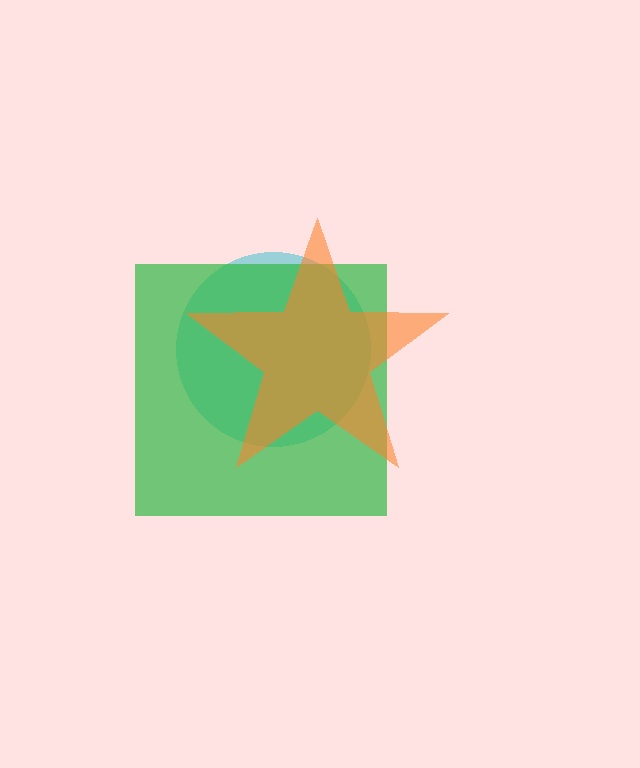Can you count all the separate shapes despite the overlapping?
Yes, there are 3 separate shapes.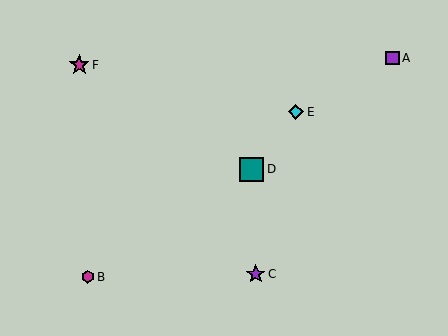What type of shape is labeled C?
Shape C is a purple star.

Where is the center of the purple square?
The center of the purple square is at (393, 58).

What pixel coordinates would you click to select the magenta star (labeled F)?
Click at (79, 65) to select the magenta star F.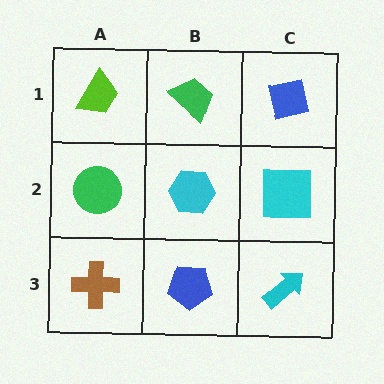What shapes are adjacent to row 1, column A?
A green circle (row 2, column A), a green trapezoid (row 1, column B).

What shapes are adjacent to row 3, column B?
A cyan hexagon (row 2, column B), a brown cross (row 3, column A), a cyan arrow (row 3, column C).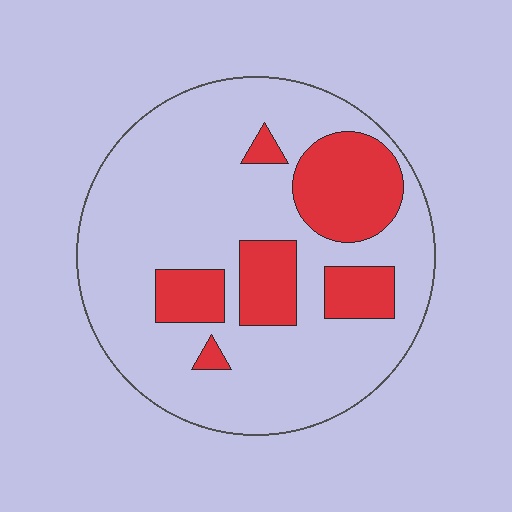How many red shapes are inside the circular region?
6.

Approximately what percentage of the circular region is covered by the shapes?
Approximately 25%.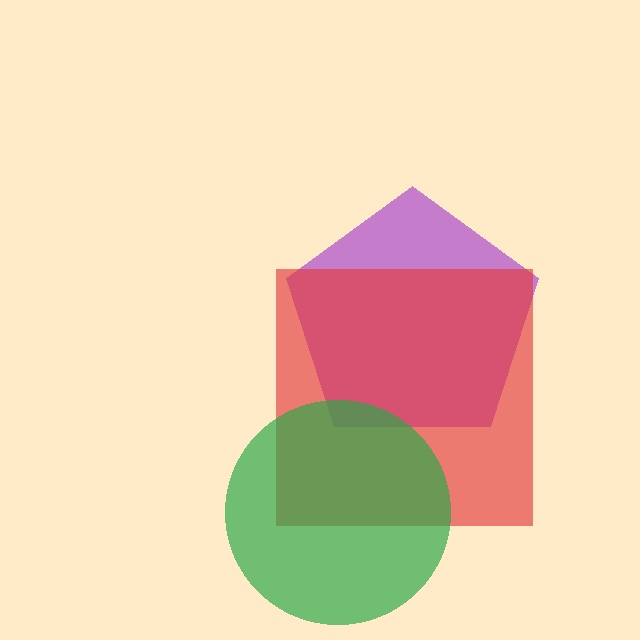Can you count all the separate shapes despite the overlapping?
Yes, there are 3 separate shapes.